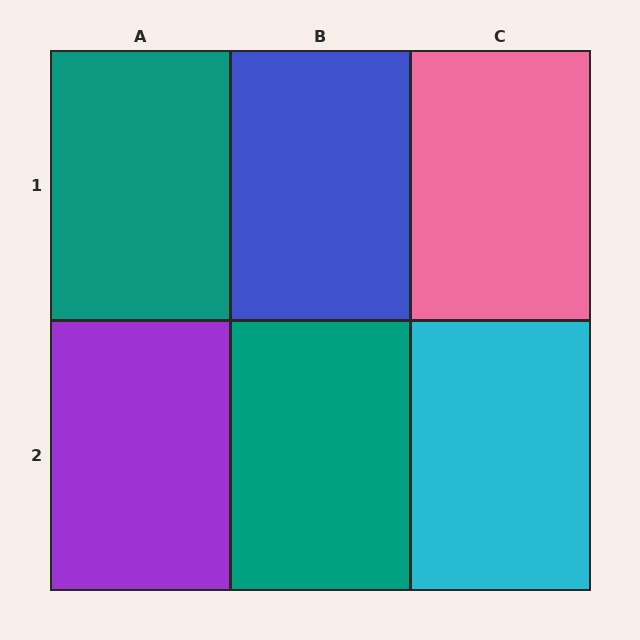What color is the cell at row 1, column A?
Teal.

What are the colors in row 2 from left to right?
Purple, teal, cyan.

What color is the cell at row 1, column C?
Pink.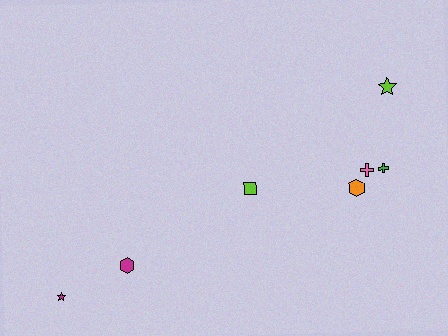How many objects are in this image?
There are 7 objects.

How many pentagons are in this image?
There are no pentagons.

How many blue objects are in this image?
There are no blue objects.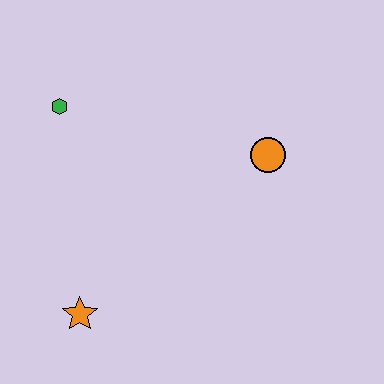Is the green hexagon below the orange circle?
No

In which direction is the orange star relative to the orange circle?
The orange star is to the left of the orange circle.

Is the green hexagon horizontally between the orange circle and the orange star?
No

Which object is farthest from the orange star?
The orange circle is farthest from the orange star.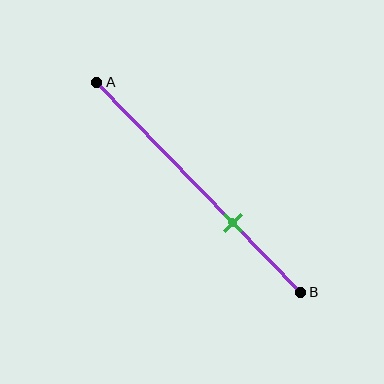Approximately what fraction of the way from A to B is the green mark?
The green mark is approximately 65% of the way from A to B.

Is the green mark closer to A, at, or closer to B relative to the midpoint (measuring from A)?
The green mark is closer to point B than the midpoint of segment AB.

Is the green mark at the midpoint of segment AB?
No, the mark is at about 65% from A, not at the 50% midpoint.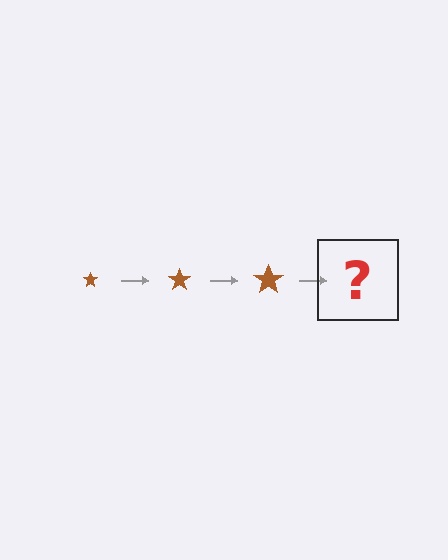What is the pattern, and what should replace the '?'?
The pattern is that the star gets progressively larger each step. The '?' should be a brown star, larger than the previous one.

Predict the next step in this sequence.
The next step is a brown star, larger than the previous one.